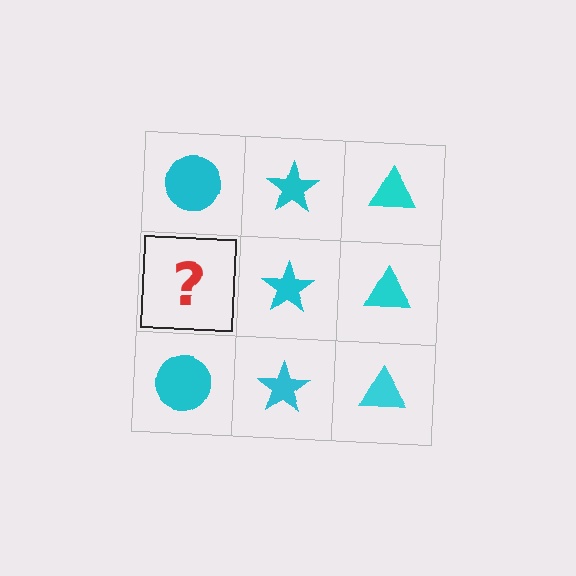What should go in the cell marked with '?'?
The missing cell should contain a cyan circle.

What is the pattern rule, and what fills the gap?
The rule is that each column has a consistent shape. The gap should be filled with a cyan circle.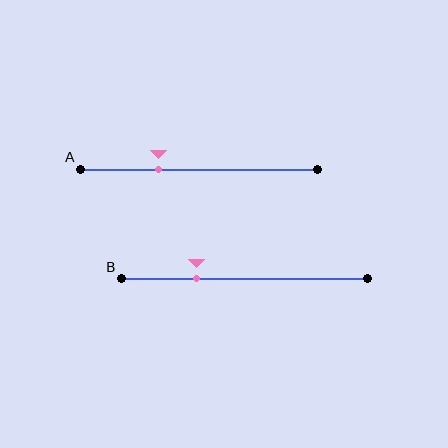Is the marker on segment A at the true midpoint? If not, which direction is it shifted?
No, the marker on segment A is shifted to the left by about 17% of the segment length.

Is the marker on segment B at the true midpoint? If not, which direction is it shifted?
No, the marker on segment B is shifted to the left by about 19% of the segment length.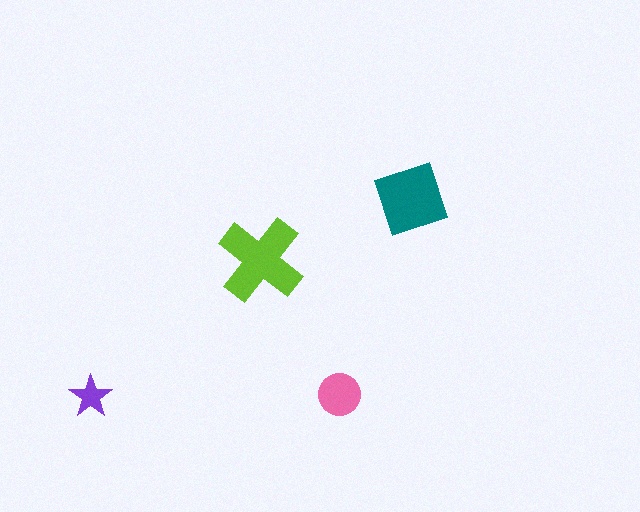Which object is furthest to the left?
The purple star is leftmost.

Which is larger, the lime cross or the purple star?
The lime cross.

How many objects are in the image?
There are 4 objects in the image.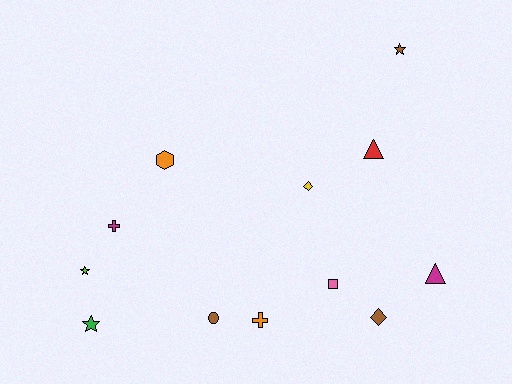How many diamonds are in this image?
There are 2 diamonds.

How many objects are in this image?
There are 12 objects.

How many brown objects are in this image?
There are 3 brown objects.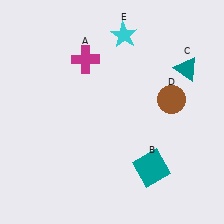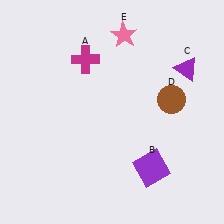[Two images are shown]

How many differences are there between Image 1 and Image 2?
There are 3 differences between the two images.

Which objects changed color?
B changed from teal to purple. C changed from teal to purple. E changed from cyan to pink.